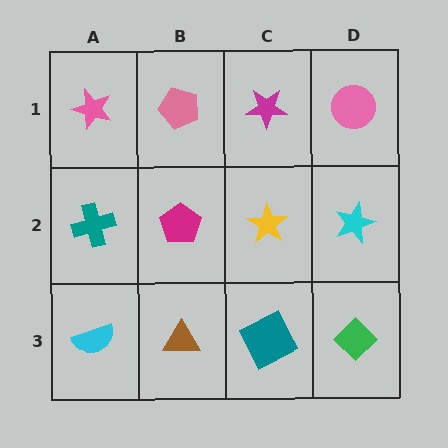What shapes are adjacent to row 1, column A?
A teal cross (row 2, column A), a pink pentagon (row 1, column B).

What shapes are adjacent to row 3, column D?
A cyan star (row 2, column D), a teal square (row 3, column C).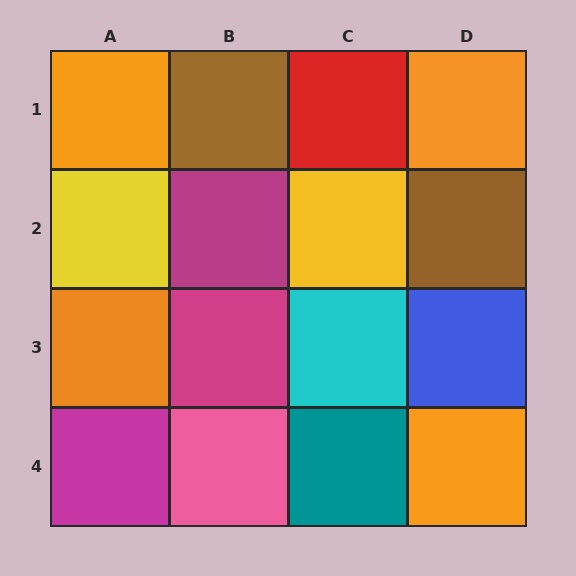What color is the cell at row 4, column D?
Orange.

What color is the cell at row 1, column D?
Orange.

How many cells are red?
1 cell is red.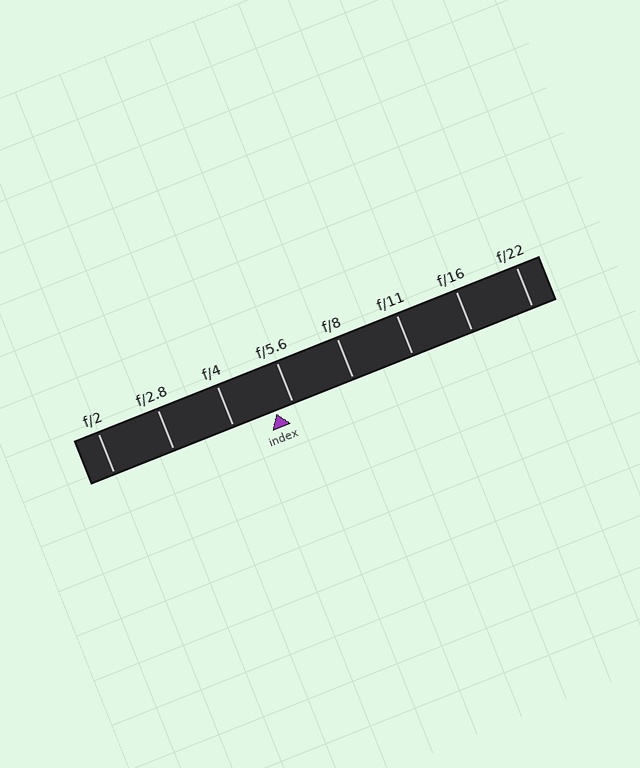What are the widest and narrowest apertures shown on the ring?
The widest aperture shown is f/2 and the narrowest is f/22.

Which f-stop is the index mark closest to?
The index mark is closest to f/5.6.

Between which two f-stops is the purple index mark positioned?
The index mark is between f/4 and f/5.6.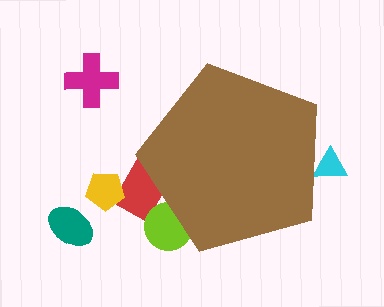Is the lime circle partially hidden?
Yes, the lime circle is partially hidden behind the brown pentagon.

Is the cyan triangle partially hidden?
Yes, the cyan triangle is partially hidden behind the brown pentagon.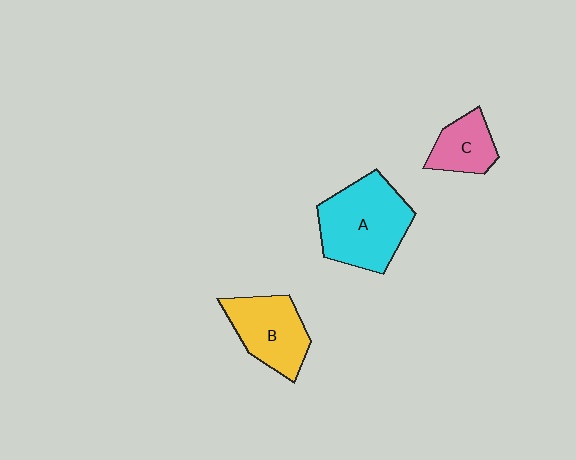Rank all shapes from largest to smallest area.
From largest to smallest: A (cyan), B (yellow), C (pink).